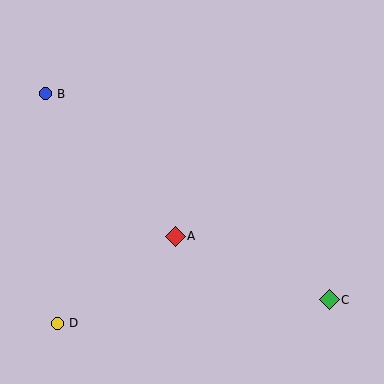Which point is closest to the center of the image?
Point A at (175, 236) is closest to the center.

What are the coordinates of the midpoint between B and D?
The midpoint between B and D is at (51, 209).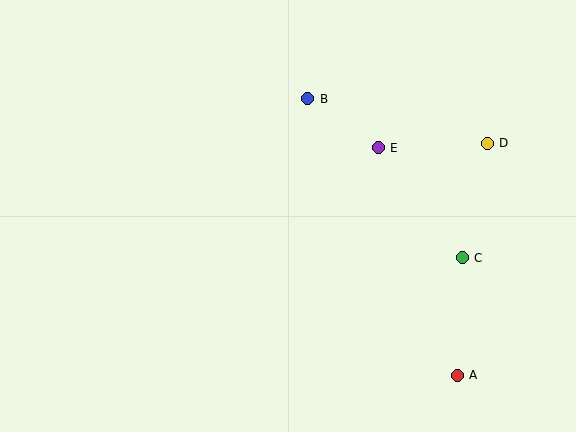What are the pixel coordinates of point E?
Point E is at (378, 148).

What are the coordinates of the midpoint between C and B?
The midpoint between C and B is at (385, 178).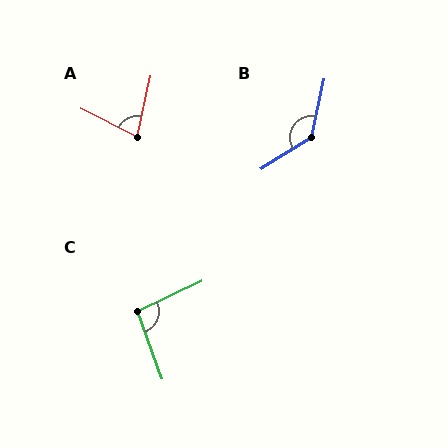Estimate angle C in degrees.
Approximately 95 degrees.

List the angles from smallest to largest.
A (76°), C (95°), B (134°).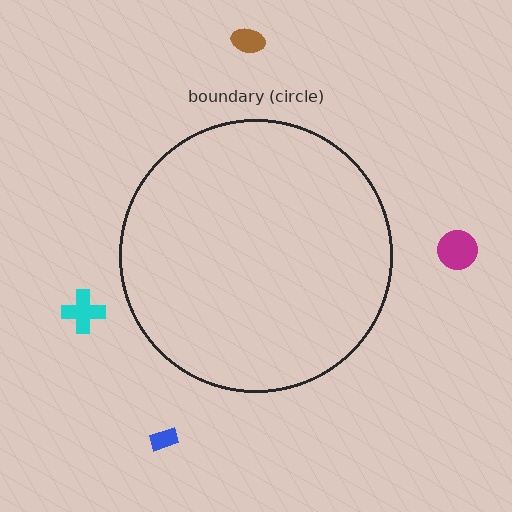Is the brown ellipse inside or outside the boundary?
Outside.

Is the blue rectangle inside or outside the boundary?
Outside.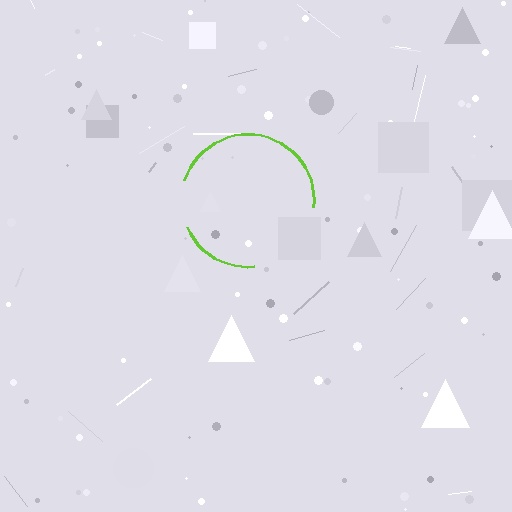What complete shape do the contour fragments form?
The contour fragments form a circle.